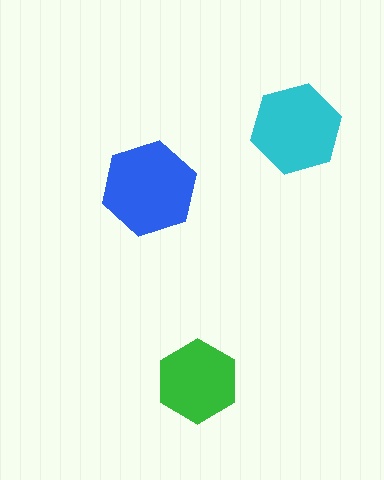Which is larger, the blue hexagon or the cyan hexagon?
The blue one.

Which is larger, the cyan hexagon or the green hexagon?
The cyan one.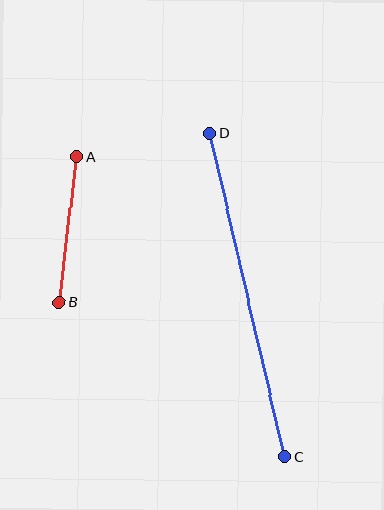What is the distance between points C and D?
The distance is approximately 332 pixels.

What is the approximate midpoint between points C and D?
The midpoint is at approximately (247, 295) pixels.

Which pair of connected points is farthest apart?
Points C and D are farthest apart.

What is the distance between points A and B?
The distance is approximately 146 pixels.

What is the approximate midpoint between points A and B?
The midpoint is at approximately (68, 229) pixels.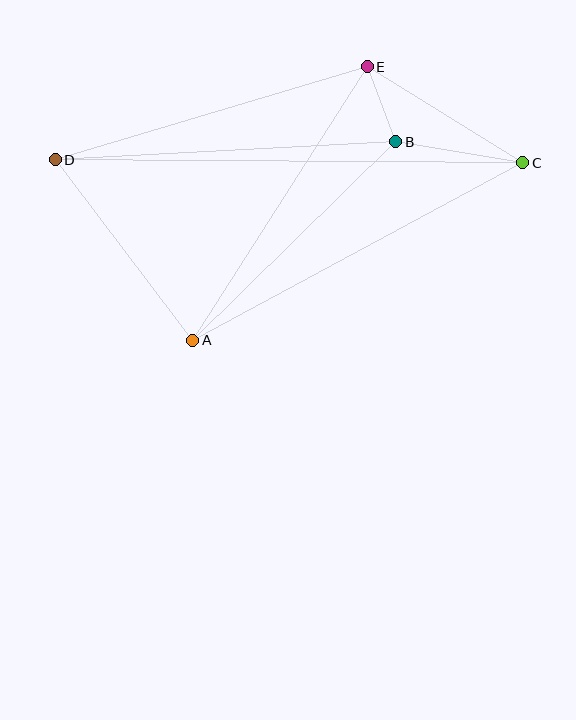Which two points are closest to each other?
Points B and E are closest to each other.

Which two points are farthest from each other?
Points C and D are farthest from each other.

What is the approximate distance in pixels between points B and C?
The distance between B and C is approximately 129 pixels.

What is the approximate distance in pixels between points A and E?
The distance between A and E is approximately 324 pixels.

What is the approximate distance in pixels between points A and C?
The distance between A and C is approximately 374 pixels.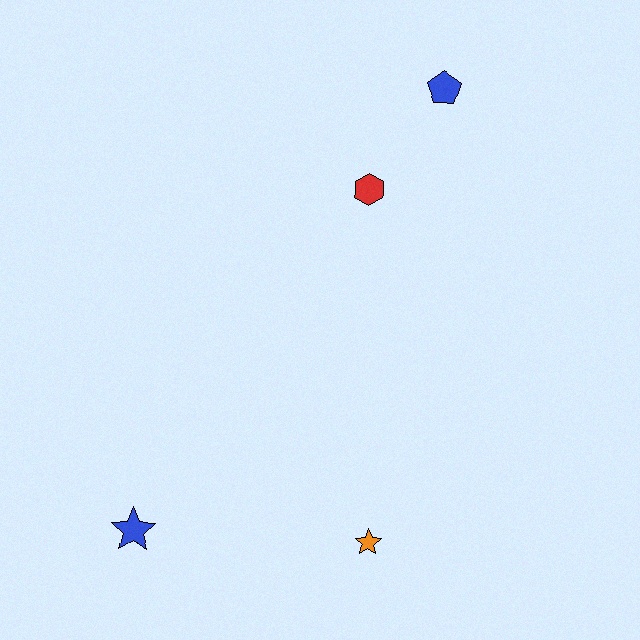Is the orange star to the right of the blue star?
Yes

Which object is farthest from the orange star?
The blue pentagon is farthest from the orange star.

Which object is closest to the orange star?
The blue star is closest to the orange star.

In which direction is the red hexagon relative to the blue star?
The red hexagon is above the blue star.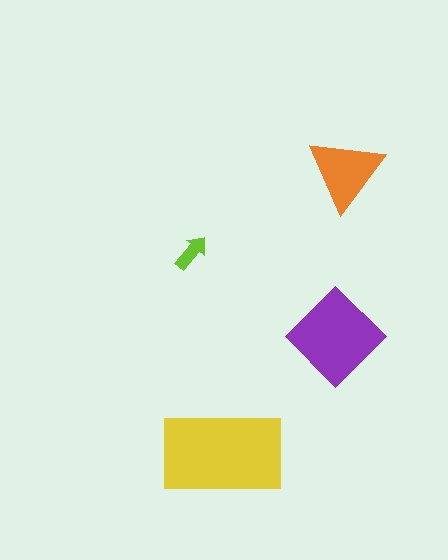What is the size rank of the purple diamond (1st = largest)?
2nd.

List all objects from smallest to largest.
The lime arrow, the orange triangle, the purple diamond, the yellow rectangle.